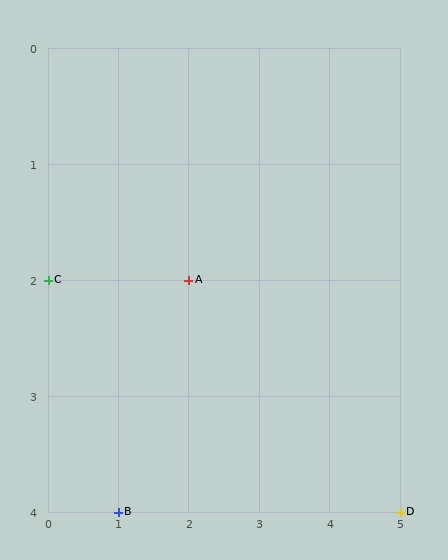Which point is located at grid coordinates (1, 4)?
Point B is at (1, 4).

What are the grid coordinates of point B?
Point B is at grid coordinates (1, 4).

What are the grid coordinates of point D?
Point D is at grid coordinates (5, 4).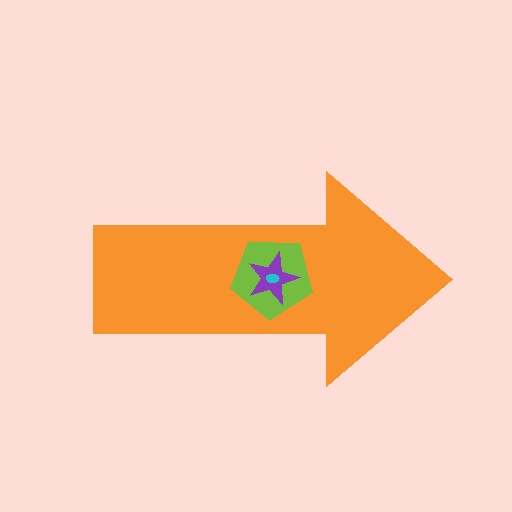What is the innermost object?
The cyan ellipse.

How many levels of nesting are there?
4.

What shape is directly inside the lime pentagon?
The purple star.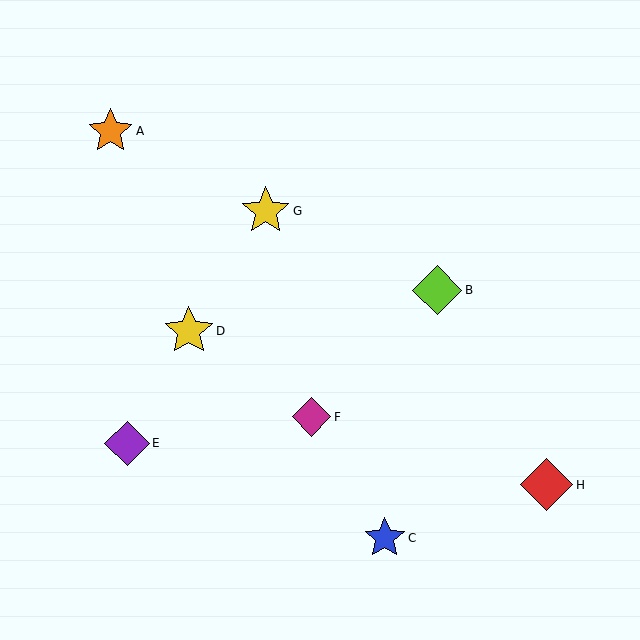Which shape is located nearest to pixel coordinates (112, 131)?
The orange star (labeled A) at (111, 131) is nearest to that location.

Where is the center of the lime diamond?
The center of the lime diamond is at (437, 290).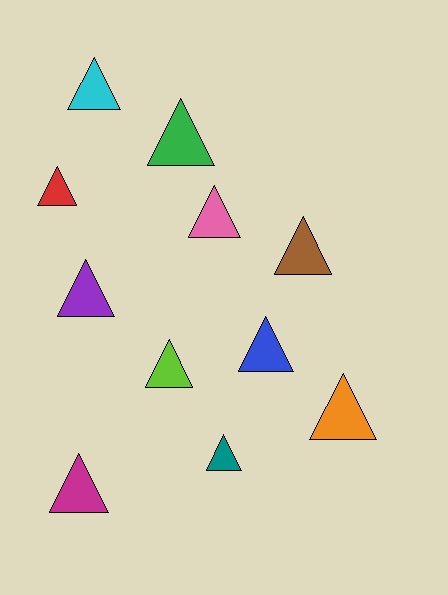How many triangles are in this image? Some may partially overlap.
There are 11 triangles.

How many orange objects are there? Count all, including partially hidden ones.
There is 1 orange object.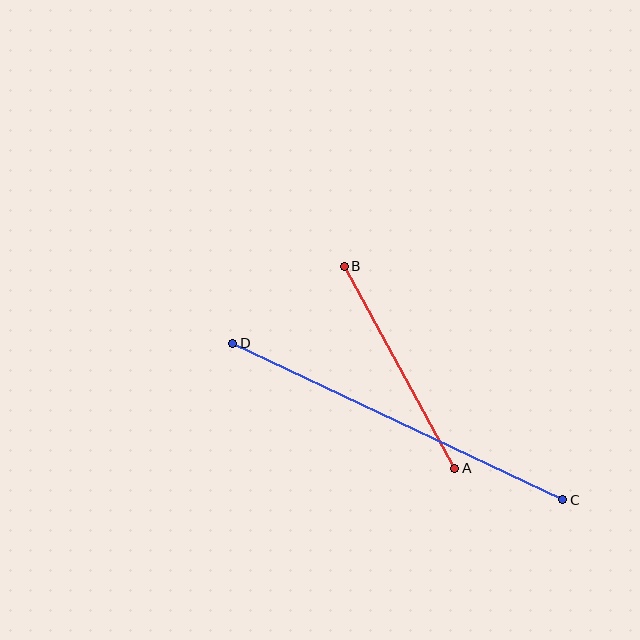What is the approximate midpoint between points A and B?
The midpoint is at approximately (399, 367) pixels.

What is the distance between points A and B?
The distance is approximately 230 pixels.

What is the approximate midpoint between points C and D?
The midpoint is at approximately (398, 422) pixels.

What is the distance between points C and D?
The distance is approximately 365 pixels.